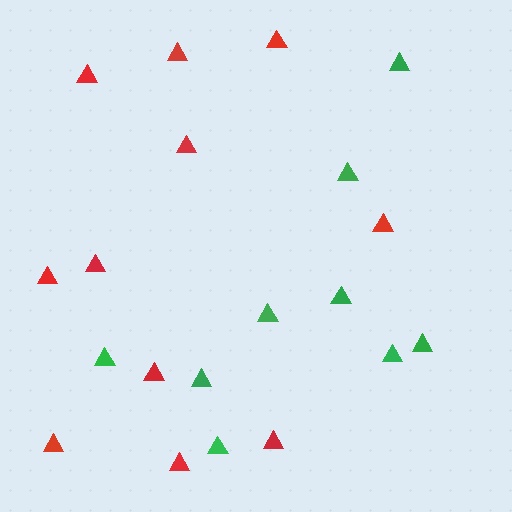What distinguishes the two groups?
There are 2 groups: one group of red triangles (11) and one group of green triangles (9).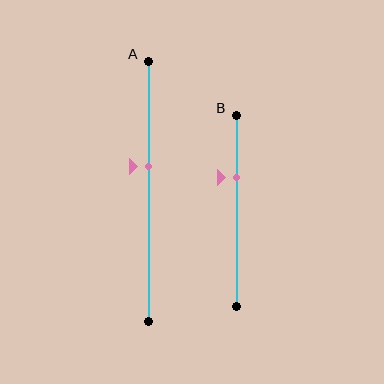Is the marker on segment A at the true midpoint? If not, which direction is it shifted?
No, the marker on segment A is shifted upward by about 10% of the segment length.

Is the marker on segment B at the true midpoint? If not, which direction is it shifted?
No, the marker on segment B is shifted upward by about 17% of the segment length.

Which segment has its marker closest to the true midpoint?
Segment A has its marker closest to the true midpoint.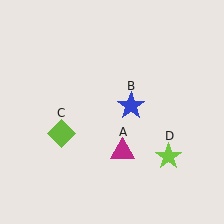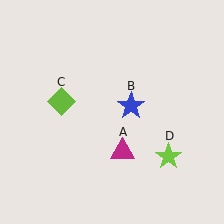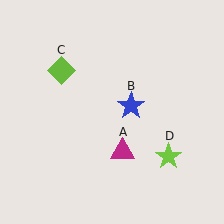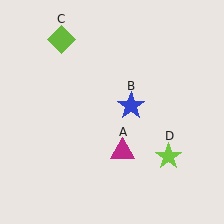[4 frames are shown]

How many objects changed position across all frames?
1 object changed position: lime diamond (object C).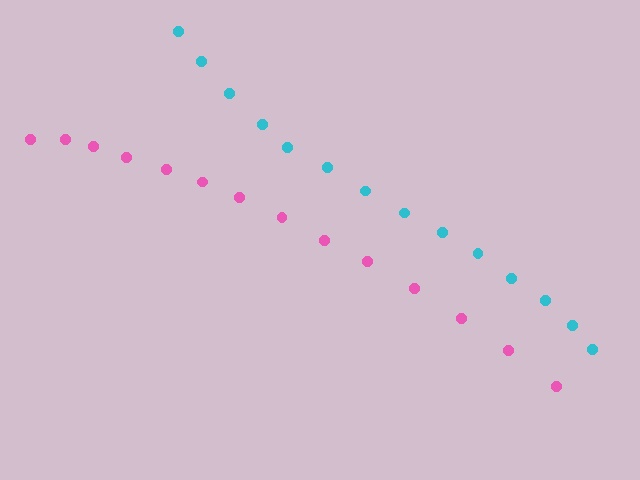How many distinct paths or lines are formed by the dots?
There are 2 distinct paths.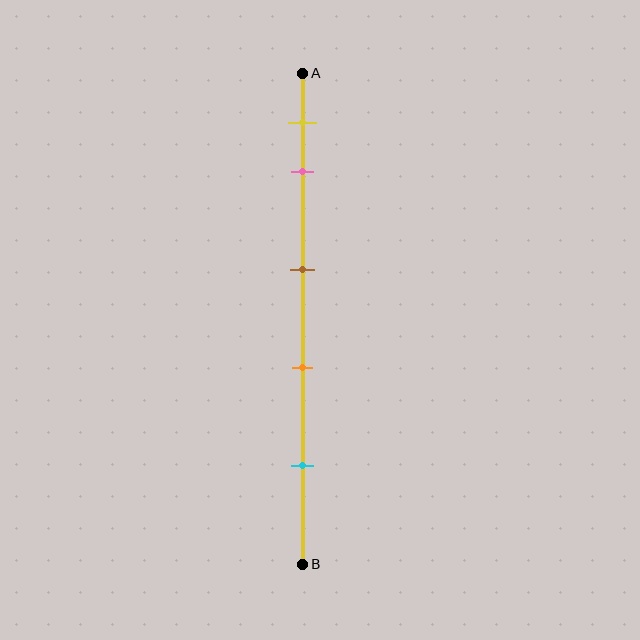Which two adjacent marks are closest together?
The yellow and pink marks are the closest adjacent pair.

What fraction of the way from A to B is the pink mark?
The pink mark is approximately 20% (0.2) of the way from A to B.